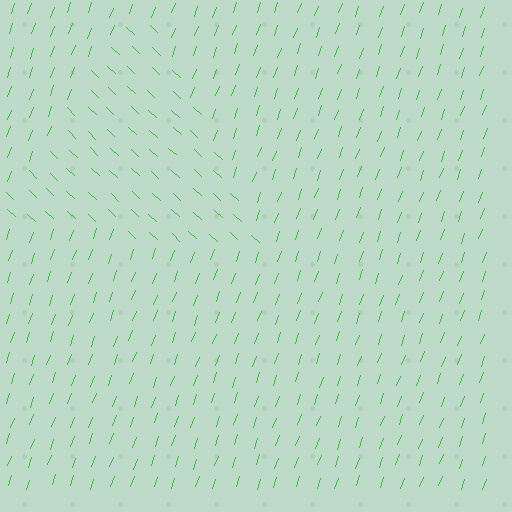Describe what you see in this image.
The image is filled with small green line segments. A triangle region in the image has lines oriented differently from the surrounding lines, creating a visible texture boundary.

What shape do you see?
I see a triangle.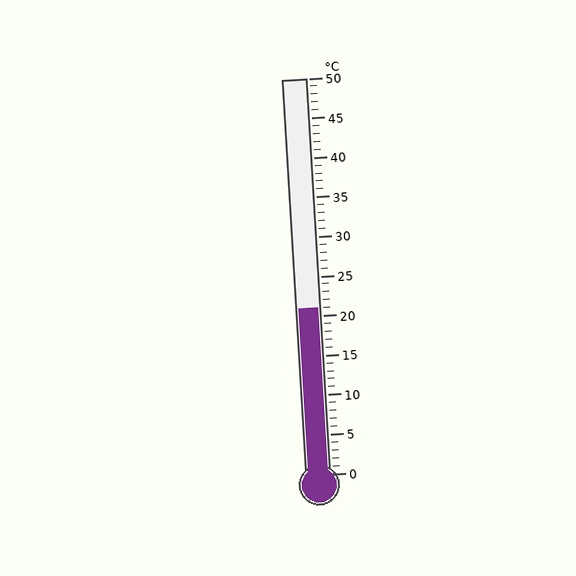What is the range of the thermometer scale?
The thermometer scale ranges from 0°C to 50°C.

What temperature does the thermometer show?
The thermometer shows approximately 21°C.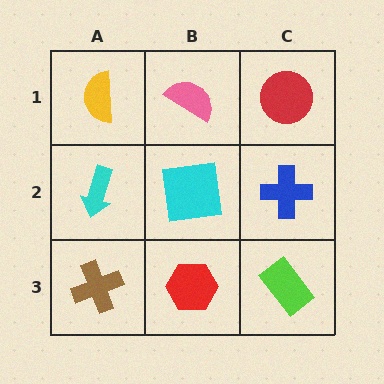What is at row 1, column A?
A yellow semicircle.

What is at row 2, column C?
A blue cross.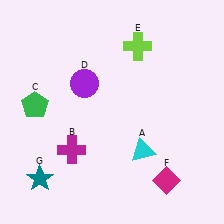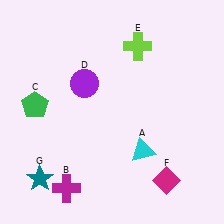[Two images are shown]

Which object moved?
The magenta cross (B) moved down.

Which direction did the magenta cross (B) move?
The magenta cross (B) moved down.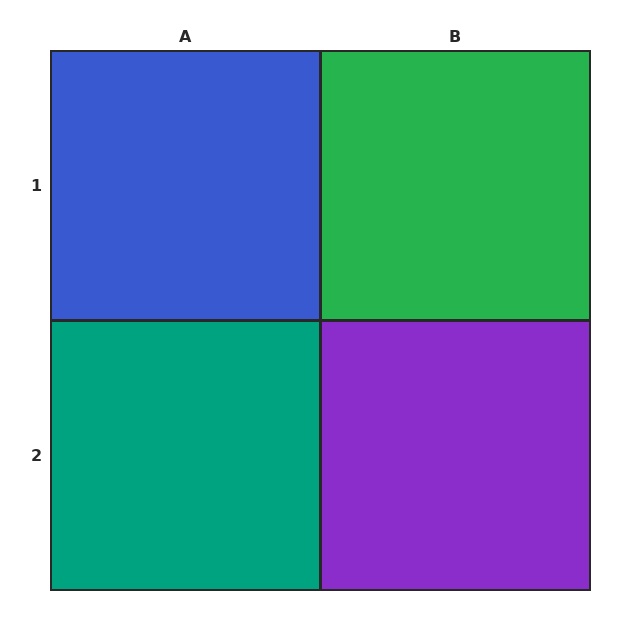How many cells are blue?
1 cell is blue.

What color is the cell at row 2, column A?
Teal.